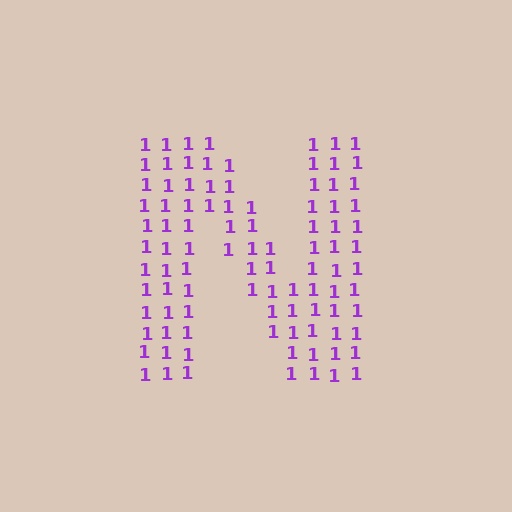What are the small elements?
The small elements are digit 1's.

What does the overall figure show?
The overall figure shows the letter N.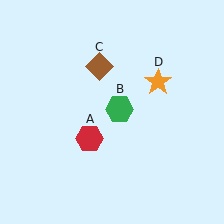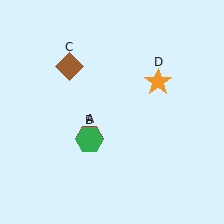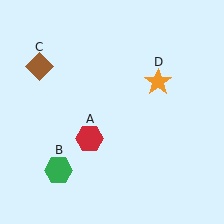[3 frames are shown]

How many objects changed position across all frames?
2 objects changed position: green hexagon (object B), brown diamond (object C).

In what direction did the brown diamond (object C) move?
The brown diamond (object C) moved left.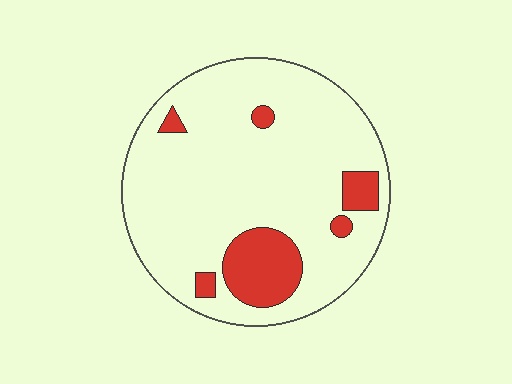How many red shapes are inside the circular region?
6.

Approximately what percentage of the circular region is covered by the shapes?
Approximately 15%.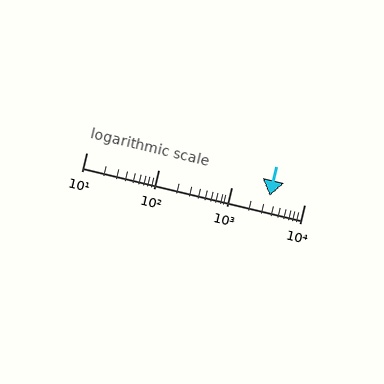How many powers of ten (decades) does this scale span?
The scale spans 3 decades, from 10 to 10000.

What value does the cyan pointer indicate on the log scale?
The pointer indicates approximately 3300.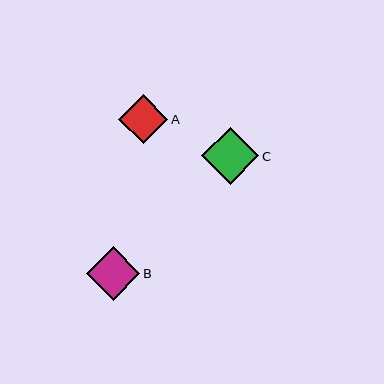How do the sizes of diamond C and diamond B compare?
Diamond C and diamond B are approximately the same size.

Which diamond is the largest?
Diamond C is the largest with a size of approximately 57 pixels.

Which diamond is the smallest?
Diamond A is the smallest with a size of approximately 49 pixels.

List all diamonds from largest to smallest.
From largest to smallest: C, B, A.